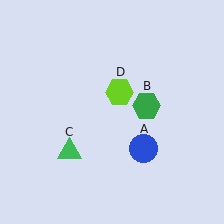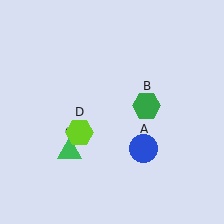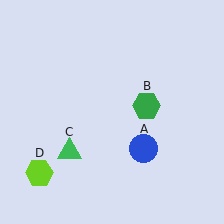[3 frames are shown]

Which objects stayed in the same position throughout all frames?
Blue circle (object A) and green hexagon (object B) and green triangle (object C) remained stationary.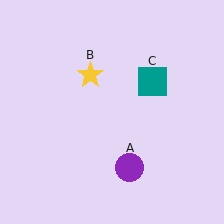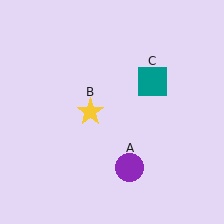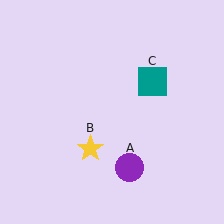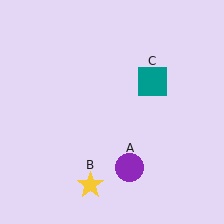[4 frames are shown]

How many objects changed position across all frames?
1 object changed position: yellow star (object B).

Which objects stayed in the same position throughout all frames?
Purple circle (object A) and teal square (object C) remained stationary.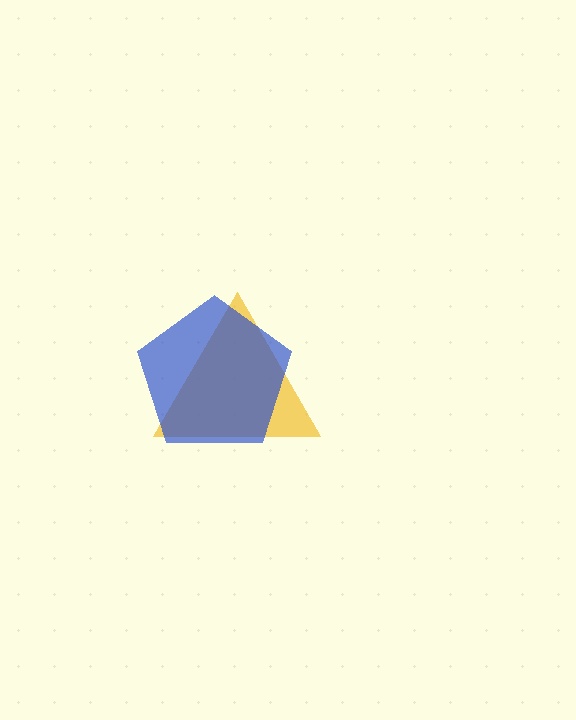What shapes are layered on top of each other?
The layered shapes are: a yellow triangle, a blue pentagon.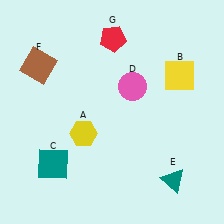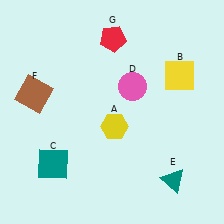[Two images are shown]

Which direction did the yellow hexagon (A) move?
The yellow hexagon (A) moved right.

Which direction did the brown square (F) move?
The brown square (F) moved down.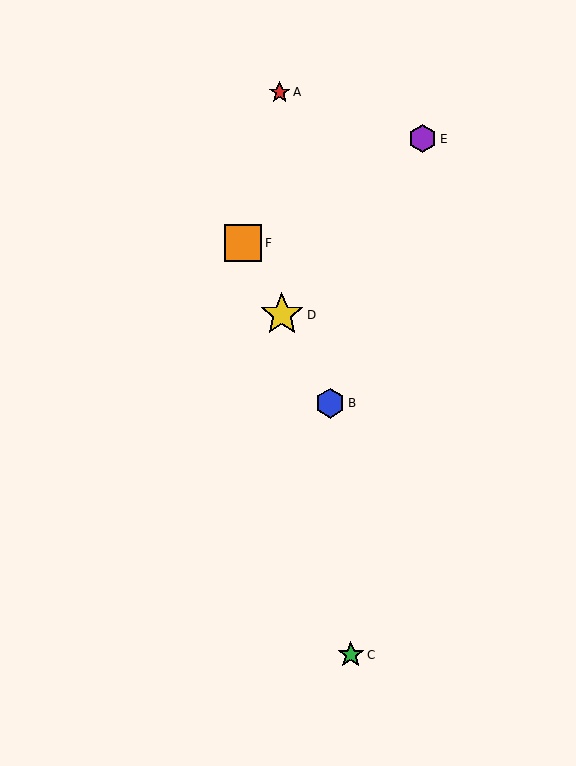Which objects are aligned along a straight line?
Objects B, D, F are aligned along a straight line.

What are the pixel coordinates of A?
Object A is at (280, 92).